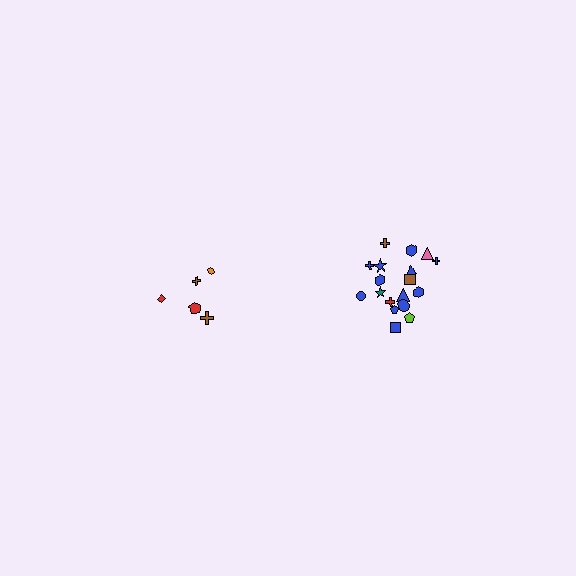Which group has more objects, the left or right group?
The right group.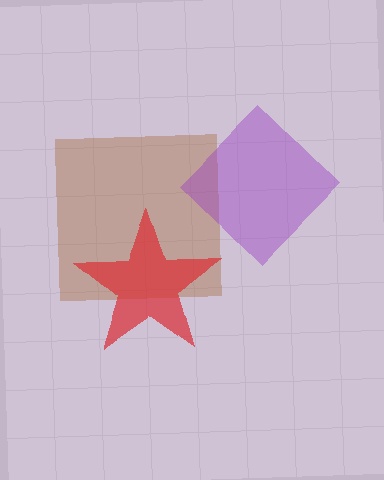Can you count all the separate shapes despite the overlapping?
Yes, there are 3 separate shapes.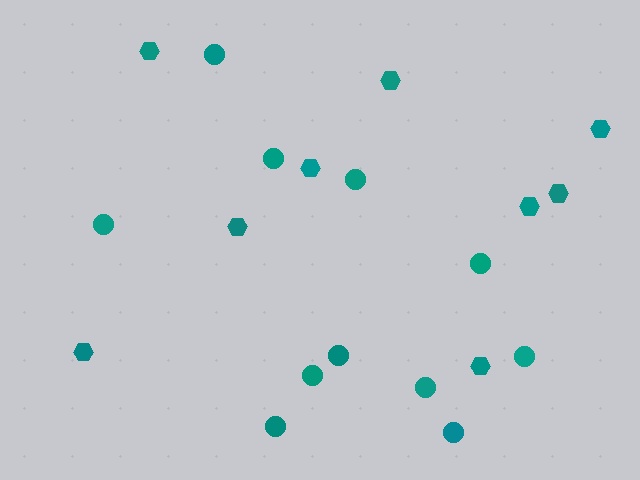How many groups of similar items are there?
There are 2 groups: one group of hexagons (9) and one group of circles (11).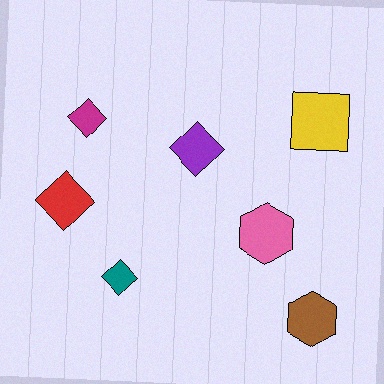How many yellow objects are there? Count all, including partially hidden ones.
There is 1 yellow object.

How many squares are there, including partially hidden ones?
There is 1 square.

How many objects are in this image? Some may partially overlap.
There are 7 objects.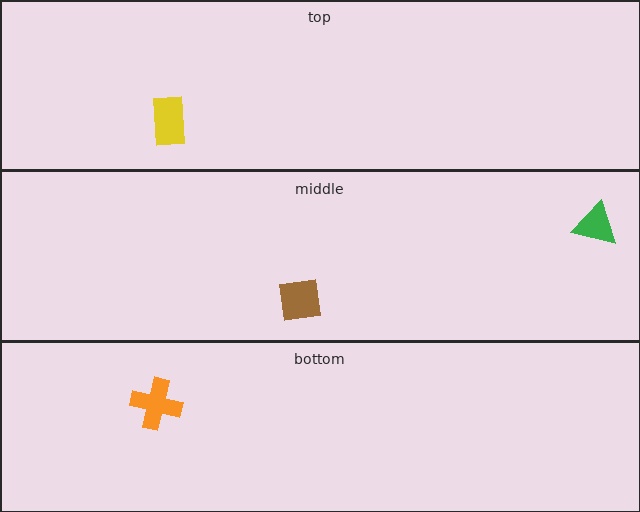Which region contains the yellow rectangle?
The top region.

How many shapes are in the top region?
1.